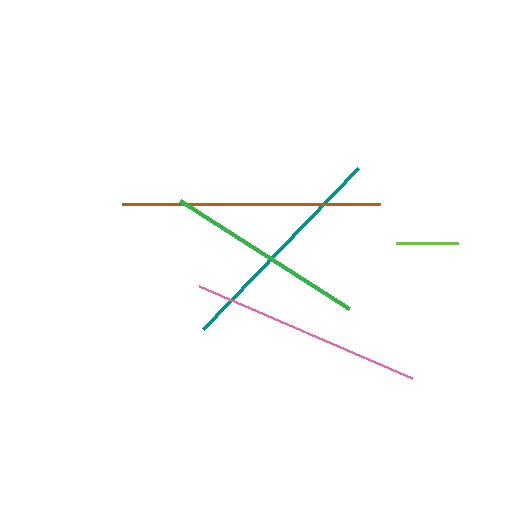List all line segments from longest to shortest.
From longest to shortest: brown, pink, teal, green, lime.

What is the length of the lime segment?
The lime segment is approximately 62 pixels long.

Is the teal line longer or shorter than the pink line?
The pink line is longer than the teal line.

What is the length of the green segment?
The green segment is approximately 201 pixels long.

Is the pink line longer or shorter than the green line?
The pink line is longer than the green line.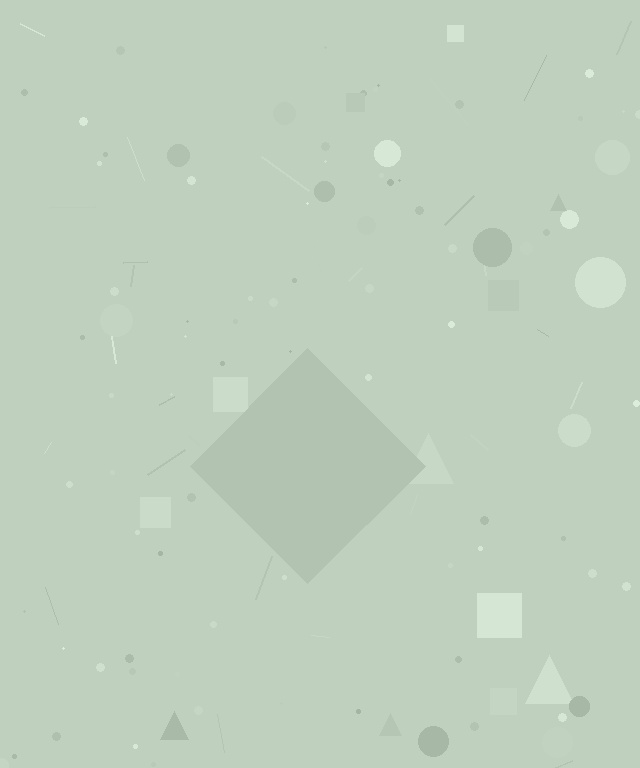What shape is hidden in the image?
A diamond is hidden in the image.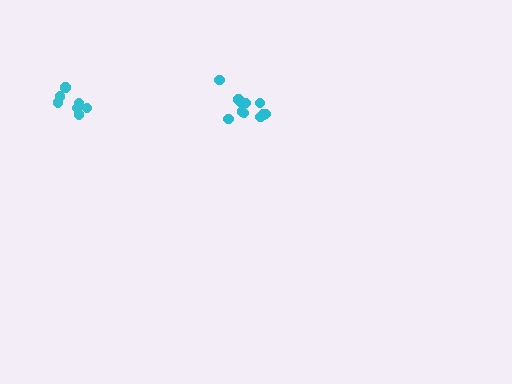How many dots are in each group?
Group 1: 7 dots, Group 2: 11 dots (18 total).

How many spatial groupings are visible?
There are 2 spatial groupings.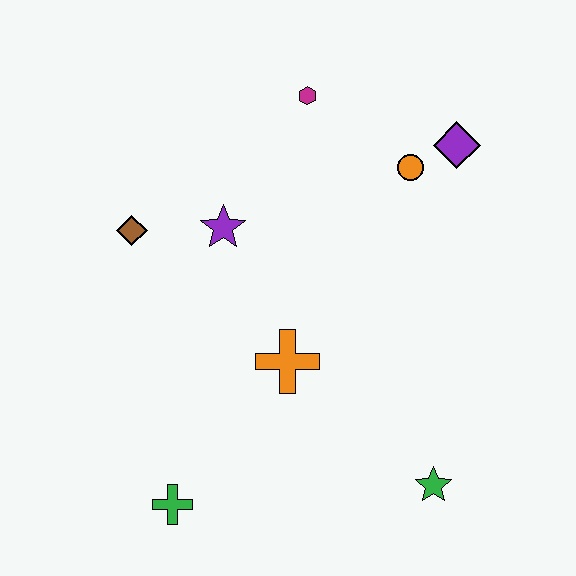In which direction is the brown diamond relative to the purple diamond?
The brown diamond is to the left of the purple diamond.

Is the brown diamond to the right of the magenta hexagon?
No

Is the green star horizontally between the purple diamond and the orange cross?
Yes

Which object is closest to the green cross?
The orange cross is closest to the green cross.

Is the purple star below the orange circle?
Yes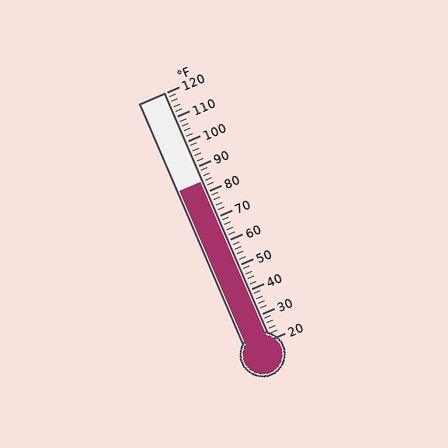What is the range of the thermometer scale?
The thermometer scale ranges from 20°F to 120°F.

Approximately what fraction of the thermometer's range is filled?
The thermometer is filled to approximately 65% of its range.